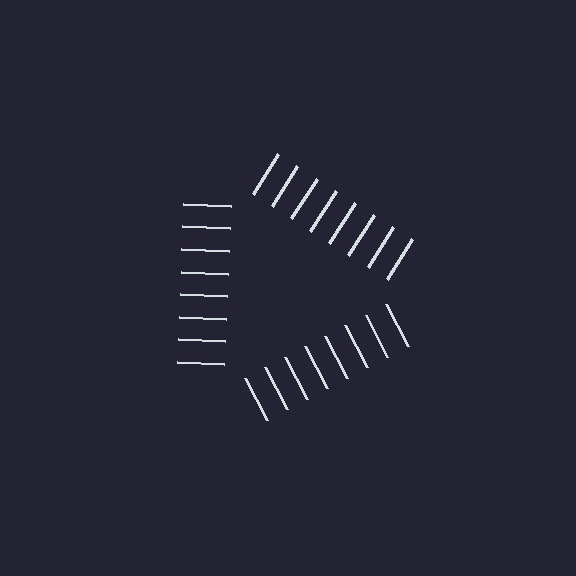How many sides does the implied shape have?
3 sides — the line-ends trace a triangle.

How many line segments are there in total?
24 — 8 along each of the 3 edges.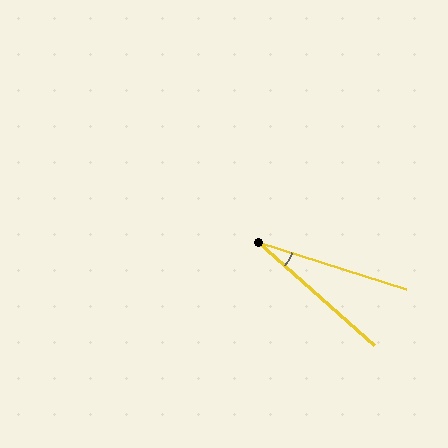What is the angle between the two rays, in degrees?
Approximately 24 degrees.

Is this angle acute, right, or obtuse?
It is acute.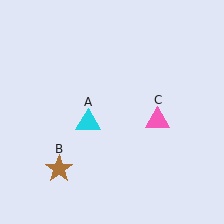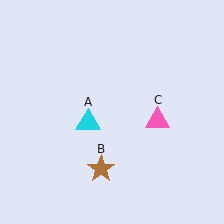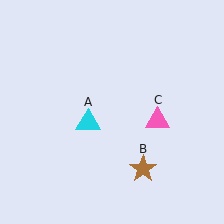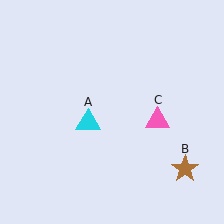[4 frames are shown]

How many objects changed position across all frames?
1 object changed position: brown star (object B).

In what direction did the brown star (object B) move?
The brown star (object B) moved right.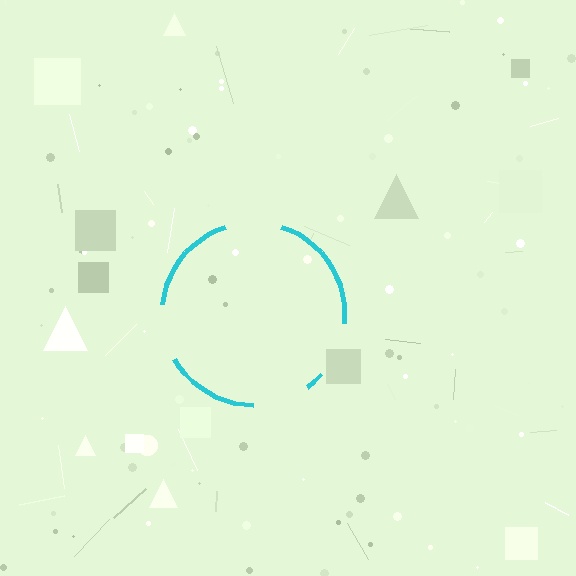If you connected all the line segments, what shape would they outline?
They would outline a circle.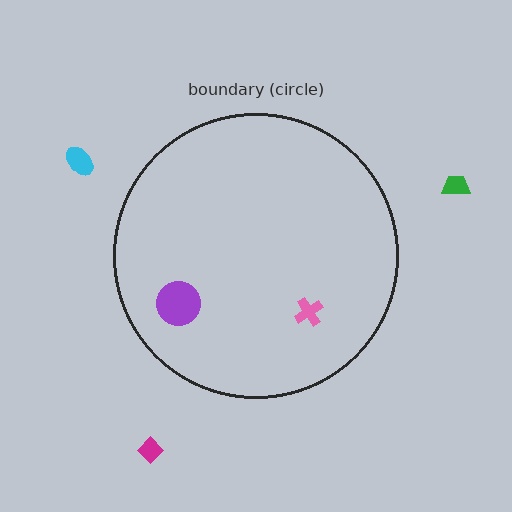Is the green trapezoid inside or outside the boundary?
Outside.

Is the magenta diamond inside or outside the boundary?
Outside.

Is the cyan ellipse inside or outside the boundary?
Outside.